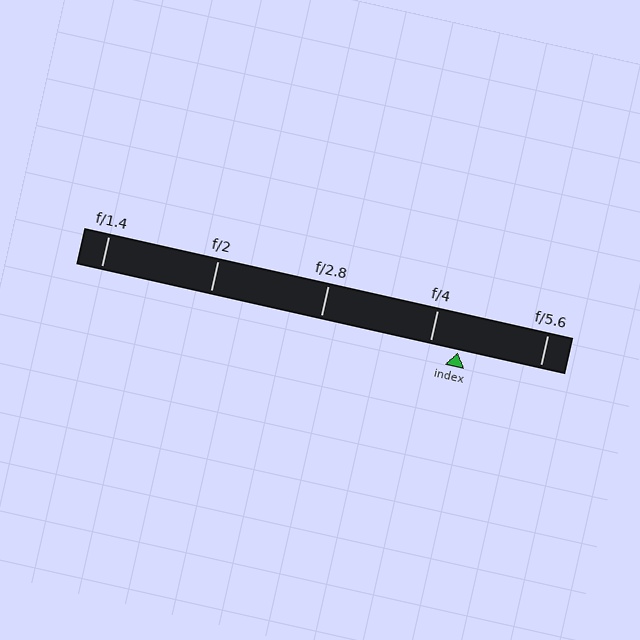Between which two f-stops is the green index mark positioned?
The index mark is between f/4 and f/5.6.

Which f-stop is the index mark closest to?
The index mark is closest to f/4.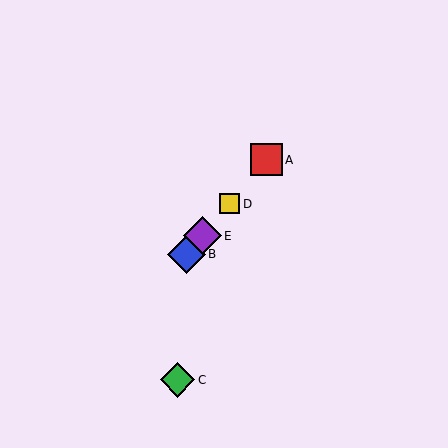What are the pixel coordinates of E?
Object E is at (202, 236).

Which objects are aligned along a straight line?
Objects A, B, D, E are aligned along a straight line.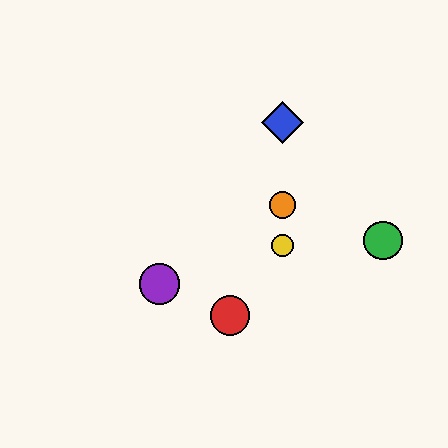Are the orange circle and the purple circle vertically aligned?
No, the orange circle is at x≈283 and the purple circle is at x≈159.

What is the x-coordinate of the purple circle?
The purple circle is at x≈159.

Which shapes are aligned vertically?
The blue diamond, the yellow circle, the orange circle are aligned vertically.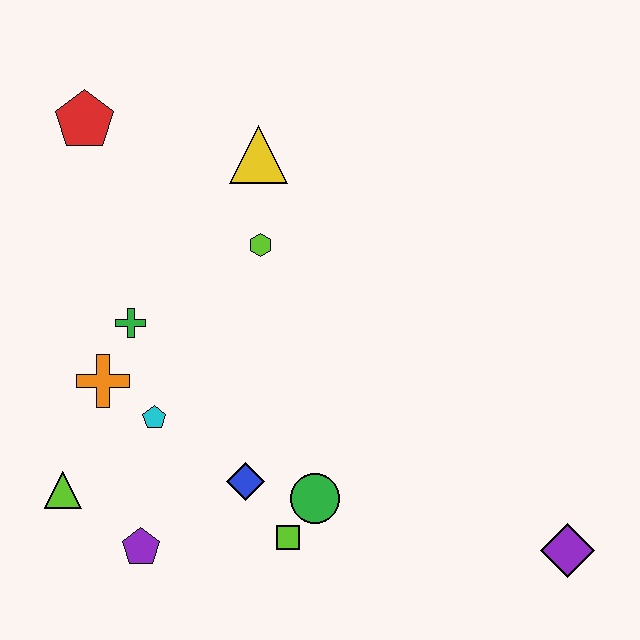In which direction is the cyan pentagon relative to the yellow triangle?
The cyan pentagon is below the yellow triangle.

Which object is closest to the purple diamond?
The green circle is closest to the purple diamond.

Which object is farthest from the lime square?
The red pentagon is farthest from the lime square.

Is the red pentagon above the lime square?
Yes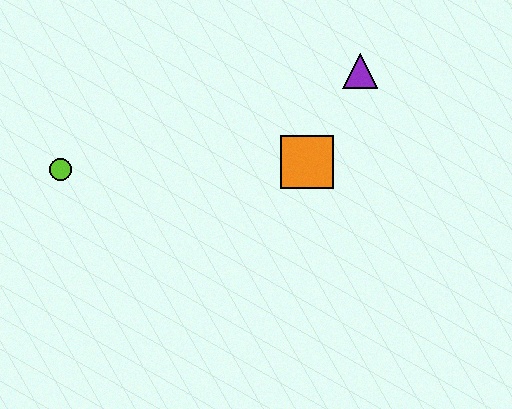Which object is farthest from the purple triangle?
The lime circle is farthest from the purple triangle.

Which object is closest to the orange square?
The purple triangle is closest to the orange square.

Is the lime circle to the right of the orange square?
No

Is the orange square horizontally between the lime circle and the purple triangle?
Yes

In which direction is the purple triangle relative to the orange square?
The purple triangle is above the orange square.